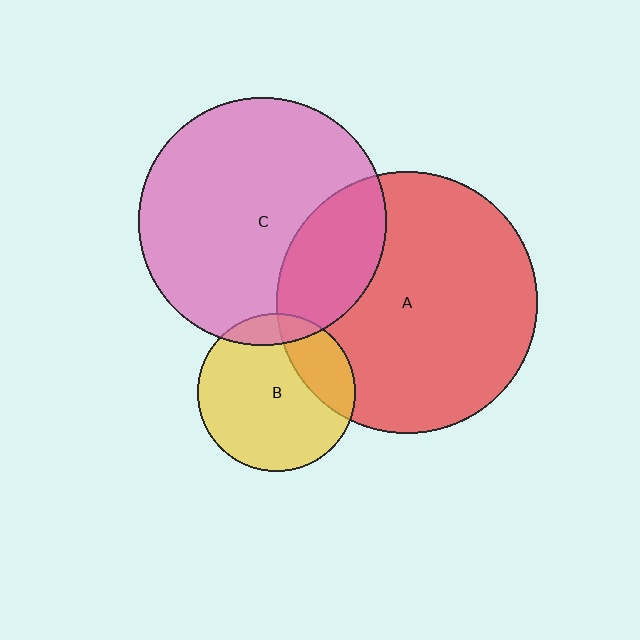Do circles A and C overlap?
Yes.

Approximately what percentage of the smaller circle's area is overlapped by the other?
Approximately 25%.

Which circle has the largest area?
Circle A (red).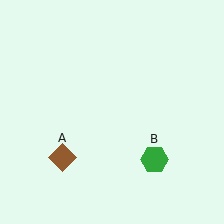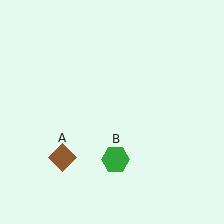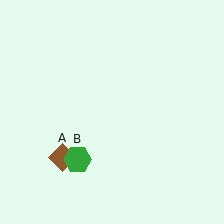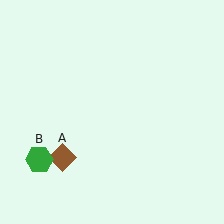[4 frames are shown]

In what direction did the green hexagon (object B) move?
The green hexagon (object B) moved left.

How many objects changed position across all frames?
1 object changed position: green hexagon (object B).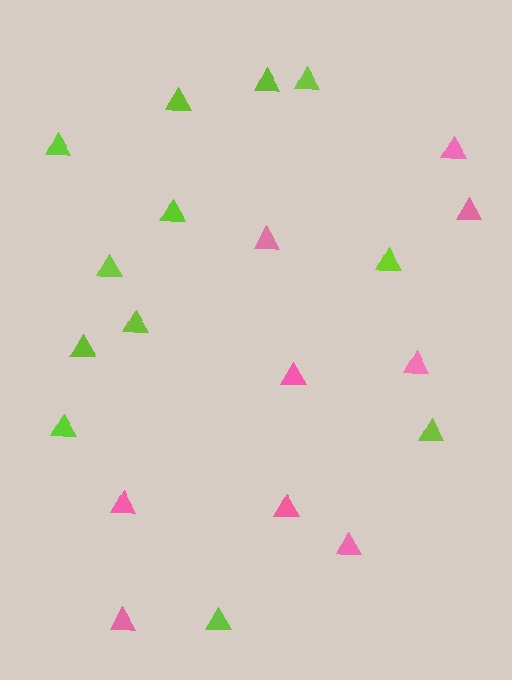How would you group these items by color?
There are 2 groups: one group of lime triangles (12) and one group of pink triangles (9).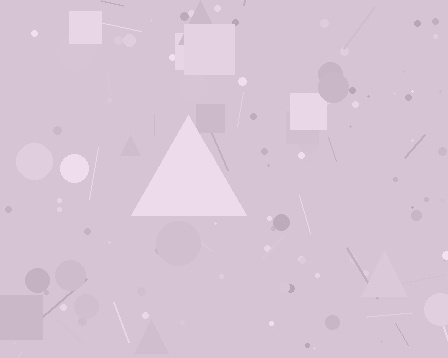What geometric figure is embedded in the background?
A triangle is embedded in the background.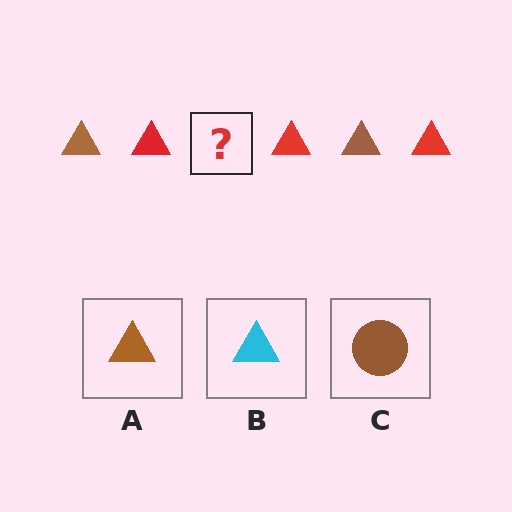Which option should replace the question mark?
Option A.